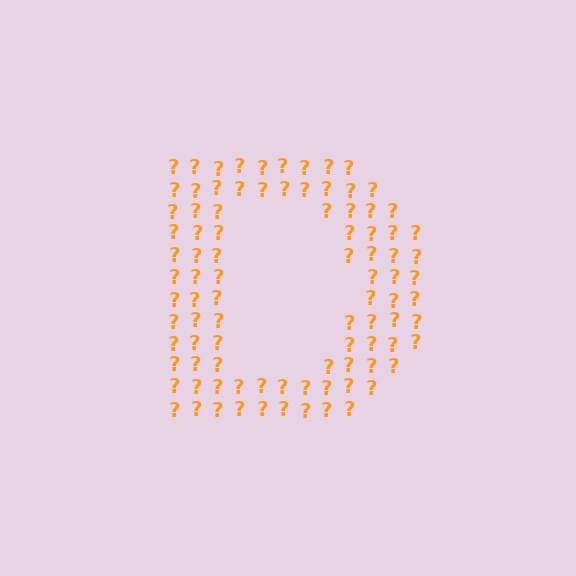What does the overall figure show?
The overall figure shows the letter D.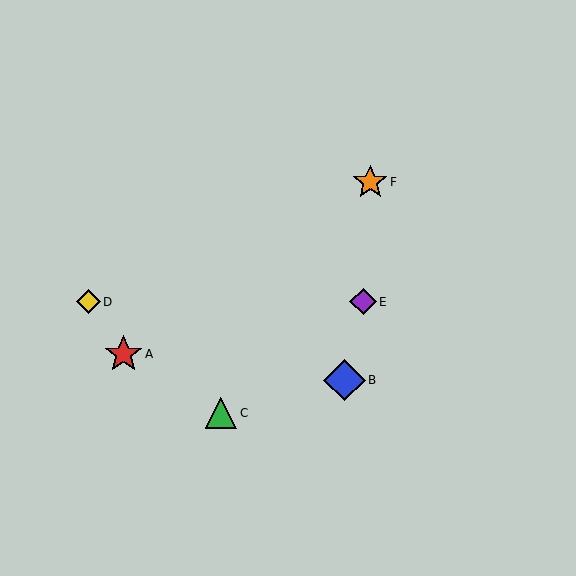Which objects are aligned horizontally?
Objects D, E are aligned horizontally.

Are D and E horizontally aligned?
Yes, both are at y≈302.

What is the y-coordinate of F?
Object F is at y≈182.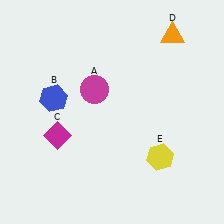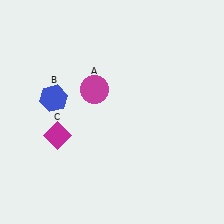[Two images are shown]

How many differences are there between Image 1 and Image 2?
There are 2 differences between the two images.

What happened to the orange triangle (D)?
The orange triangle (D) was removed in Image 2. It was in the top-right area of Image 1.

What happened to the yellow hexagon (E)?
The yellow hexagon (E) was removed in Image 2. It was in the bottom-right area of Image 1.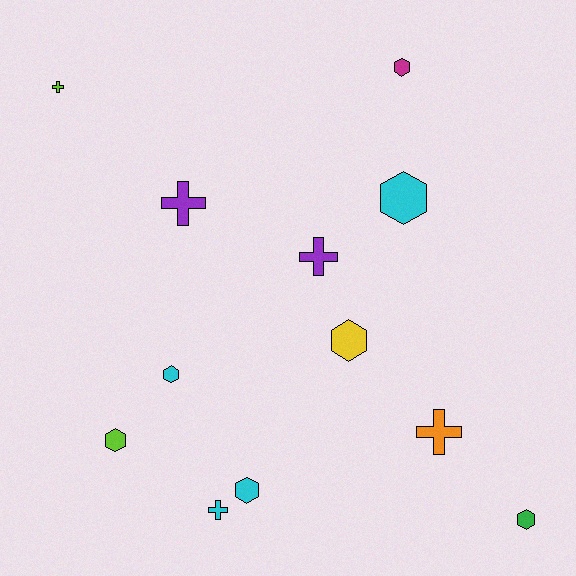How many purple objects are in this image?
There are 2 purple objects.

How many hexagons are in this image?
There are 7 hexagons.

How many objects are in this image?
There are 12 objects.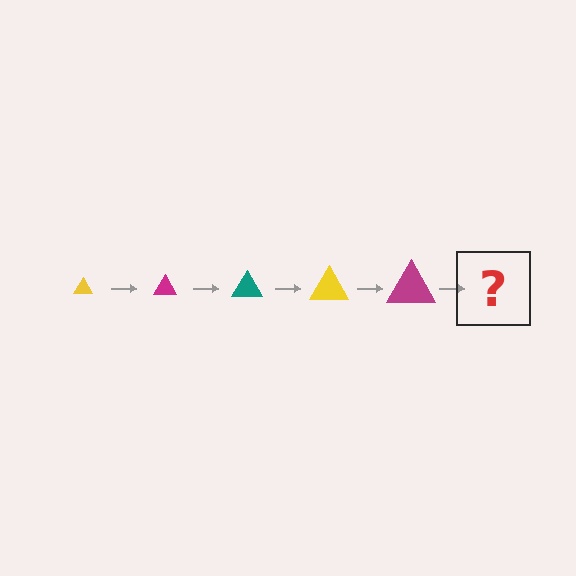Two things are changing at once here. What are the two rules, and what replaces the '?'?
The two rules are that the triangle grows larger each step and the color cycles through yellow, magenta, and teal. The '?' should be a teal triangle, larger than the previous one.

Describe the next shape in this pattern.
It should be a teal triangle, larger than the previous one.